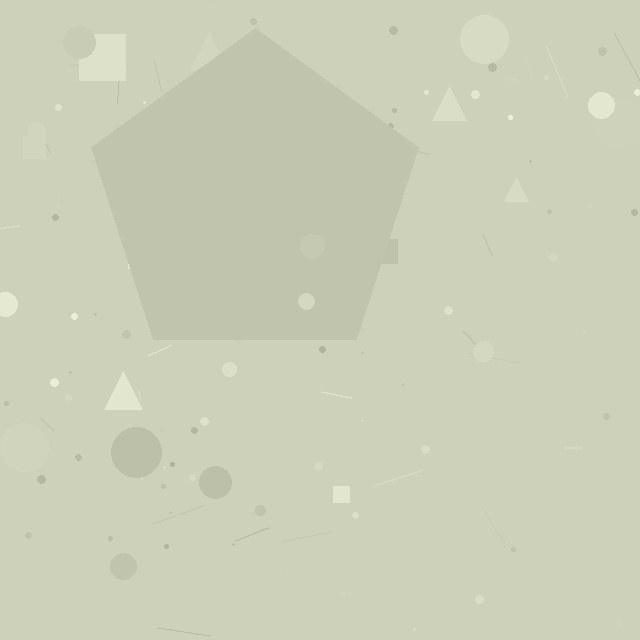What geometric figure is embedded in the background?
A pentagon is embedded in the background.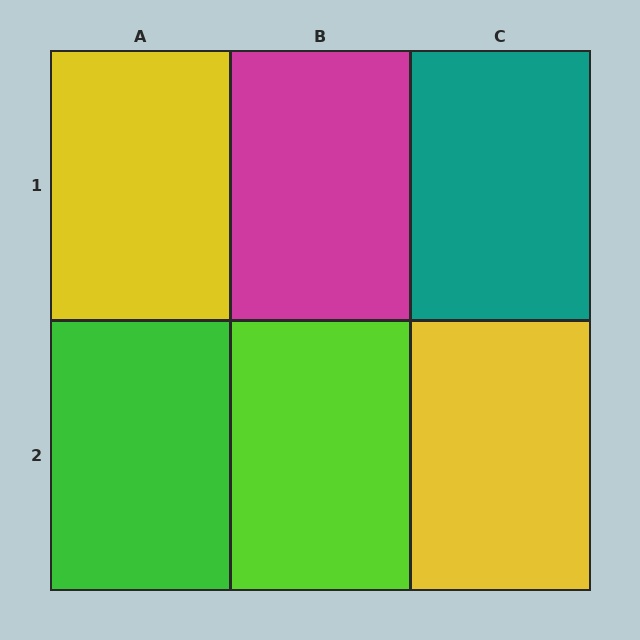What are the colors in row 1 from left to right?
Yellow, magenta, teal.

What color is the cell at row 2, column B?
Lime.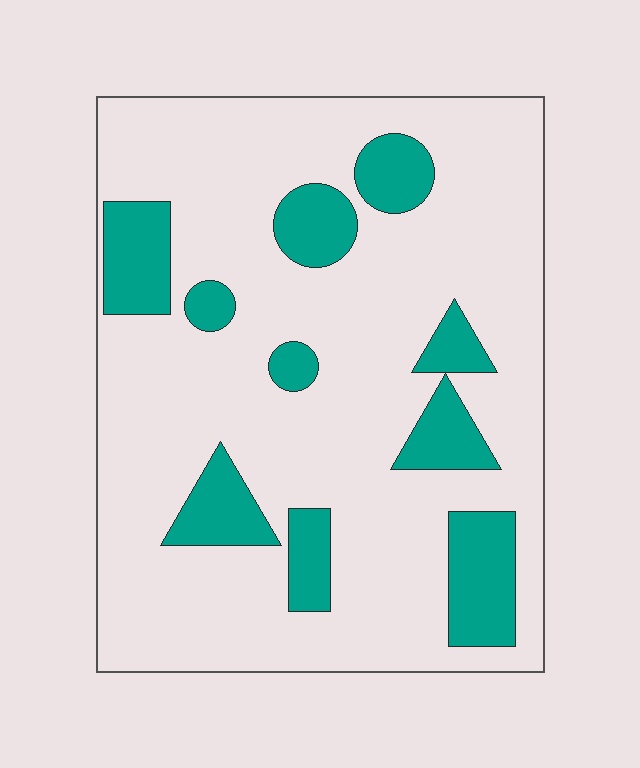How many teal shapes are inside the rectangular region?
10.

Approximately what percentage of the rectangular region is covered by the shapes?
Approximately 20%.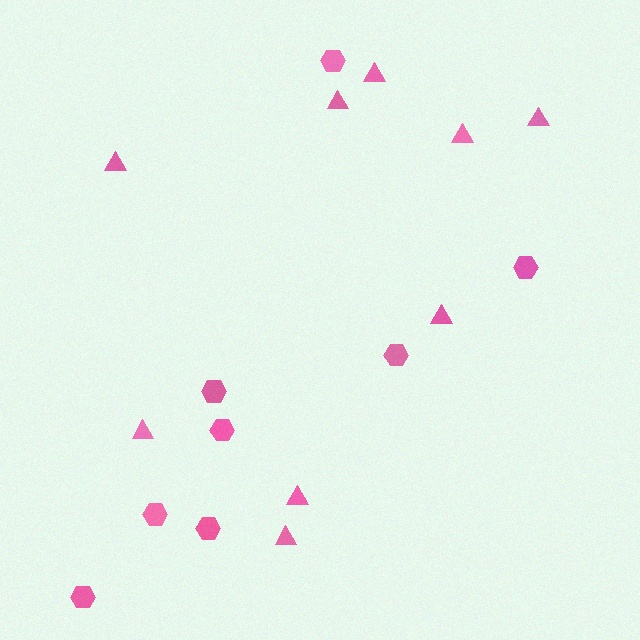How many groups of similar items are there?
There are 2 groups: one group of triangles (9) and one group of hexagons (8).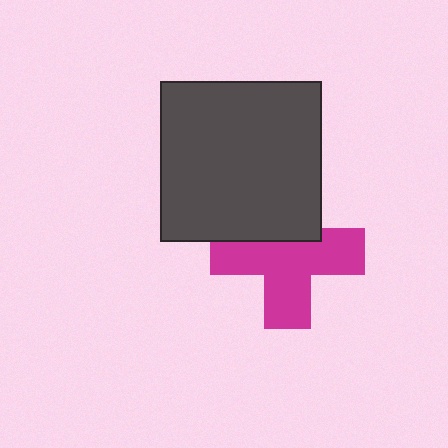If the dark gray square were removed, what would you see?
You would see the complete magenta cross.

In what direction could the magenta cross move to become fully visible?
The magenta cross could move down. That would shift it out from behind the dark gray square entirely.